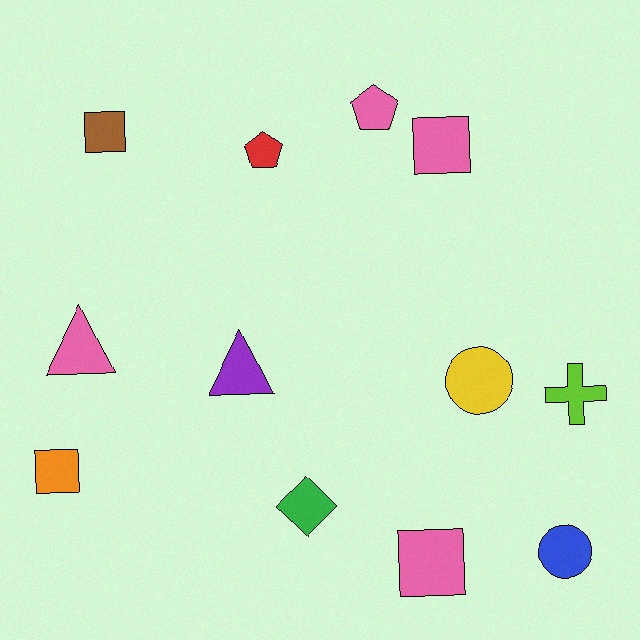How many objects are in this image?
There are 12 objects.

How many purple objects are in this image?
There is 1 purple object.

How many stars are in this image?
There are no stars.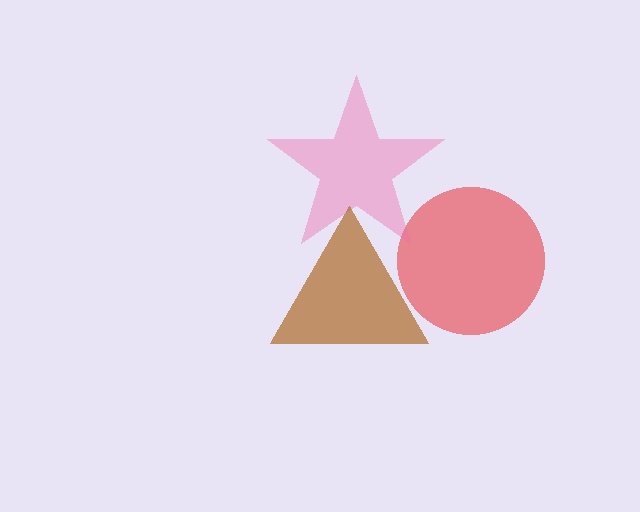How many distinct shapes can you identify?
There are 3 distinct shapes: a red circle, a pink star, a brown triangle.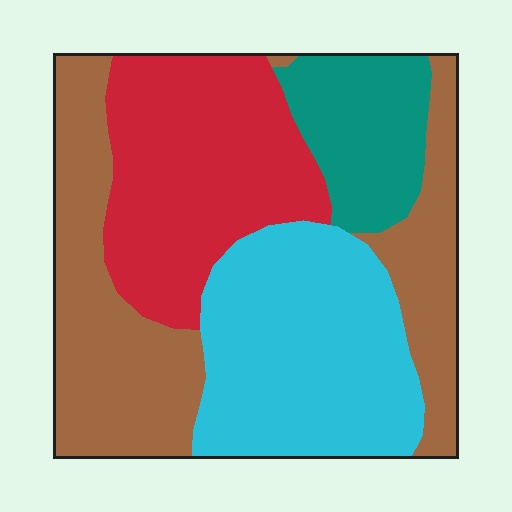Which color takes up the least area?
Teal, at roughly 15%.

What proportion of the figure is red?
Red takes up between a quarter and a half of the figure.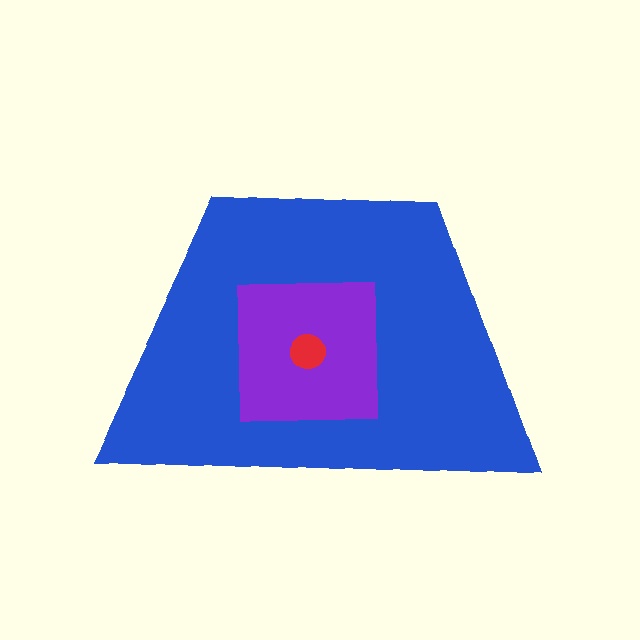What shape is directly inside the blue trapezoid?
The purple square.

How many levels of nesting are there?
3.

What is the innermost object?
The red circle.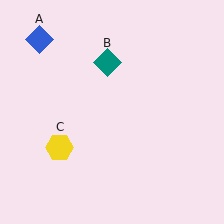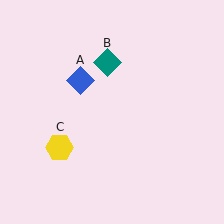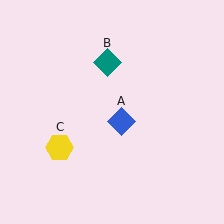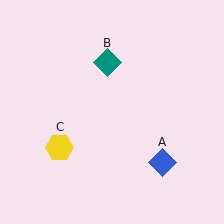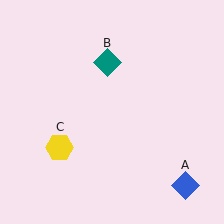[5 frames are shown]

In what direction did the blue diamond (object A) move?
The blue diamond (object A) moved down and to the right.